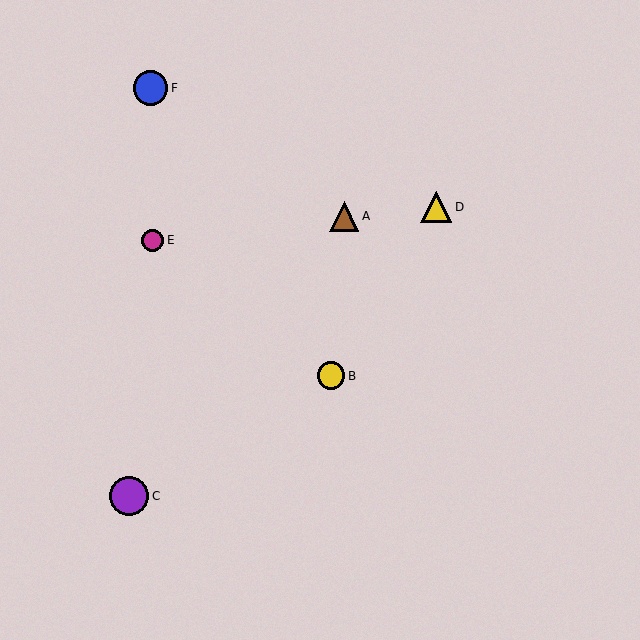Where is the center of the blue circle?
The center of the blue circle is at (151, 88).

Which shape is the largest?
The purple circle (labeled C) is the largest.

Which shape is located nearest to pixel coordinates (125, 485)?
The purple circle (labeled C) at (129, 496) is nearest to that location.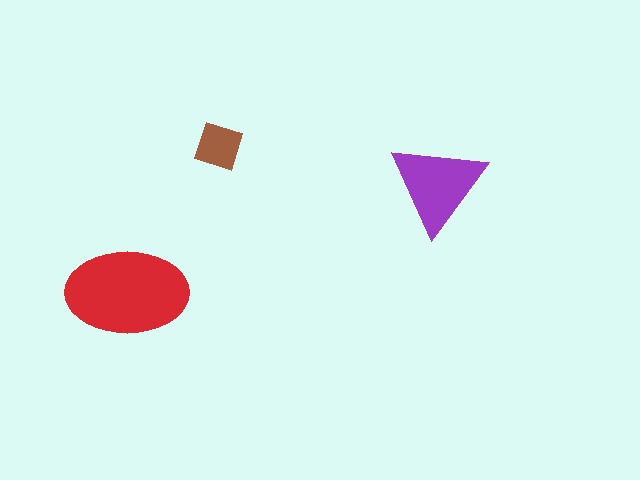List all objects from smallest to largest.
The brown diamond, the purple triangle, the red ellipse.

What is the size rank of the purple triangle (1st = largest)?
2nd.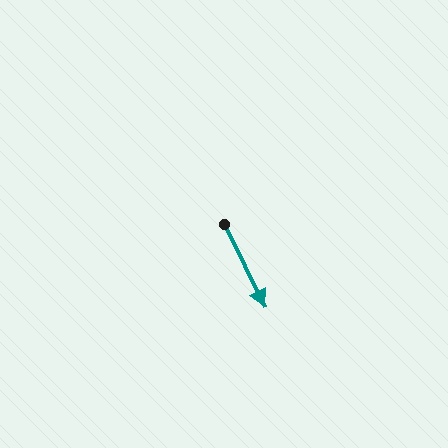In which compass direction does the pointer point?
Southeast.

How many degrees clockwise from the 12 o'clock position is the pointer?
Approximately 154 degrees.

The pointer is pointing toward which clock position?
Roughly 5 o'clock.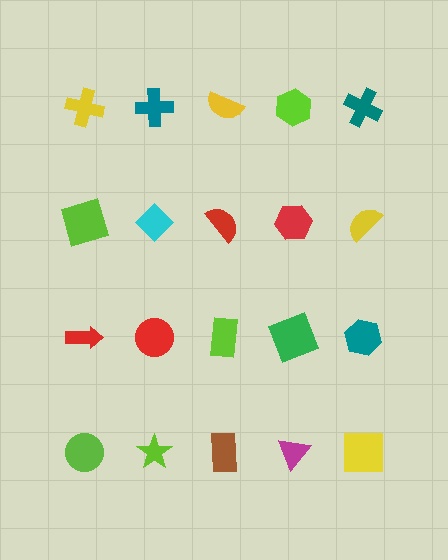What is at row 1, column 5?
A teal cross.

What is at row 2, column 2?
A cyan diamond.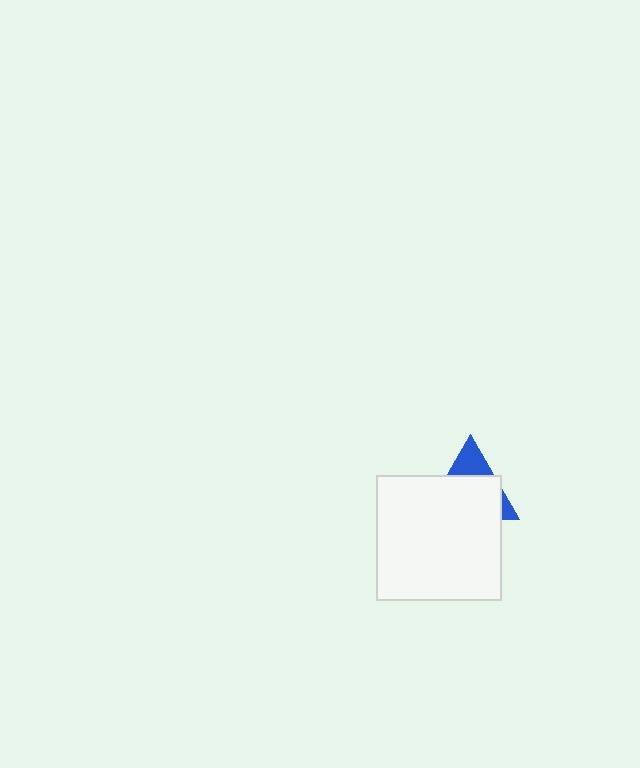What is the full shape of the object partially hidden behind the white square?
The partially hidden object is a blue triangle.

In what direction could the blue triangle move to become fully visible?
The blue triangle could move up. That would shift it out from behind the white square entirely.